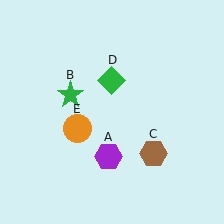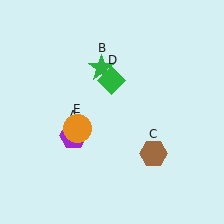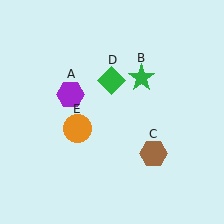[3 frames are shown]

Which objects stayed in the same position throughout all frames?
Brown hexagon (object C) and green diamond (object D) and orange circle (object E) remained stationary.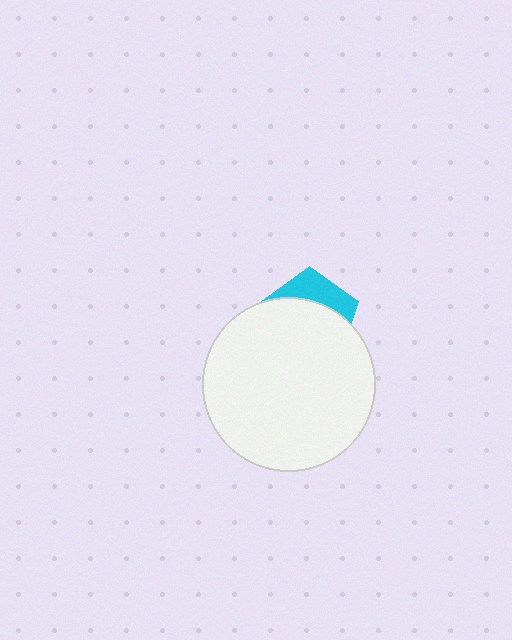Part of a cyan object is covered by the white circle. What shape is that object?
It is a pentagon.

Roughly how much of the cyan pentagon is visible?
A small part of it is visible (roughly 32%).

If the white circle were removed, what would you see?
You would see the complete cyan pentagon.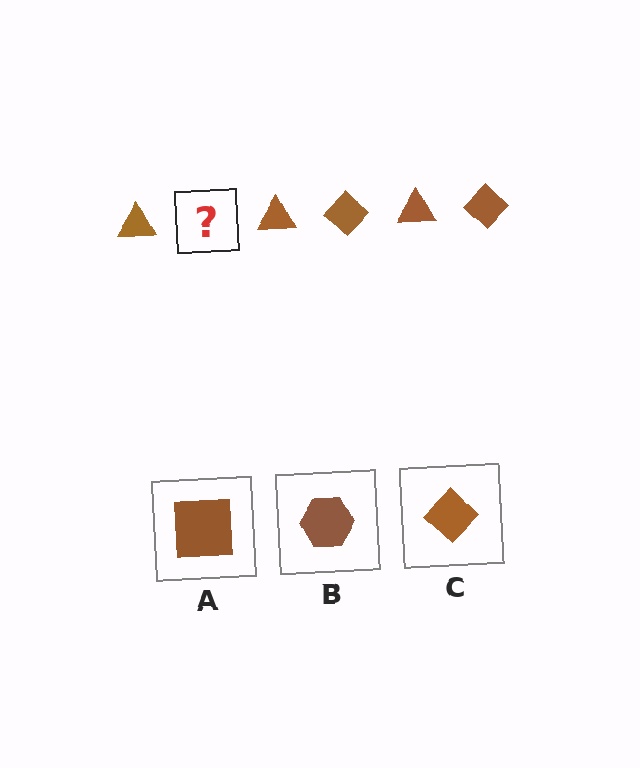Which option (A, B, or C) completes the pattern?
C.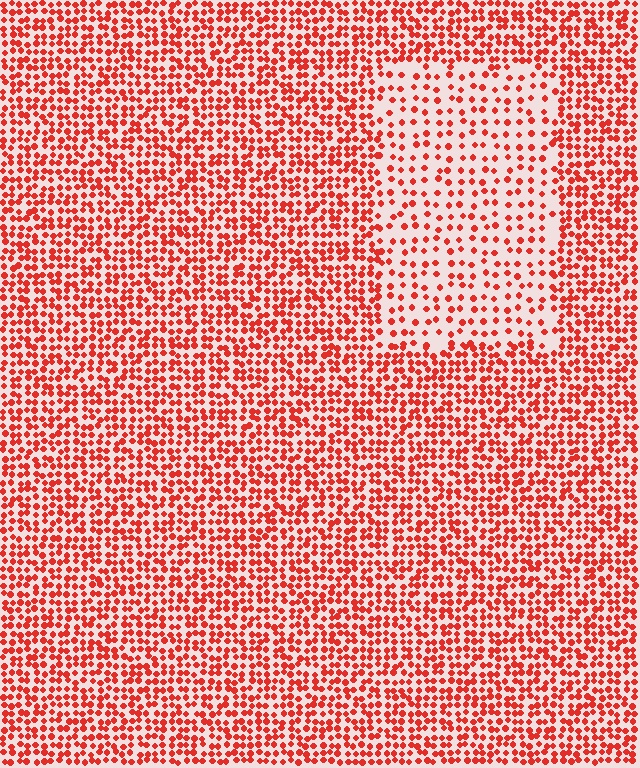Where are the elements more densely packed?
The elements are more densely packed outside the rectangle boundary.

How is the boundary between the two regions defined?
The boundary is defined by a change in element density (approximately 2.1x ratio). All elements are the same color, size, and shape.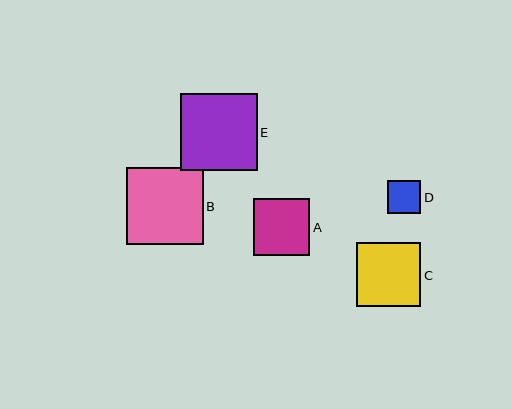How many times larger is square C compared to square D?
Square C is approximately 1.9 times the size of square D.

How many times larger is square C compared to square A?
Square C is approximately 1.1 times the size of square A.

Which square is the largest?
Square E is the largest with a size of approximately 77 pixels.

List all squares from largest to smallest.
From largest to smallest: E, B, C, A, D.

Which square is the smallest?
Square D is the smallest with a size of approximately 33 pixels.